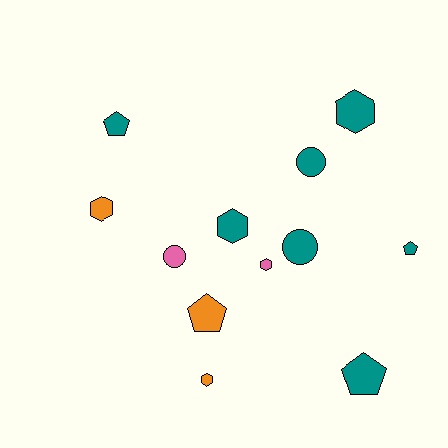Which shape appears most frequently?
Hexagon, with 5 objects.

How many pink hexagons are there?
There is 1 pink hexagon.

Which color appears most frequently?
Teal, with 7 objects.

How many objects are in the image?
There are 12 objects.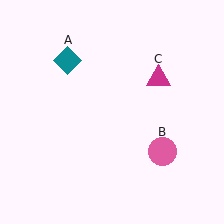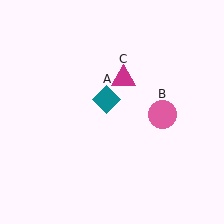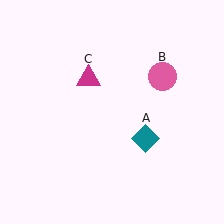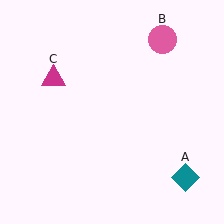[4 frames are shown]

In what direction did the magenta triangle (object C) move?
The magenta triangle (object C) moved left.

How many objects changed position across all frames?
3 objects changed position: teal diamond (object A), pink circle (object B), magenta triangle (object C).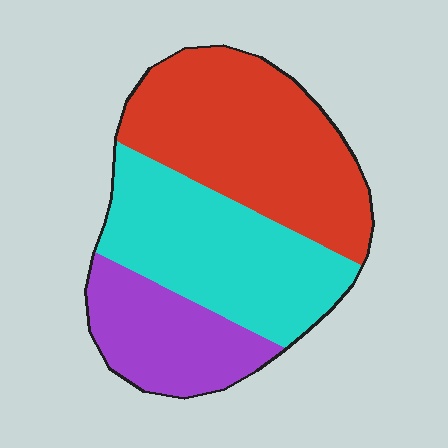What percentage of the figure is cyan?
Cyan takes up between a quarter and a half of the figure.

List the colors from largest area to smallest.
From largest to smallest: red, cyan, purple.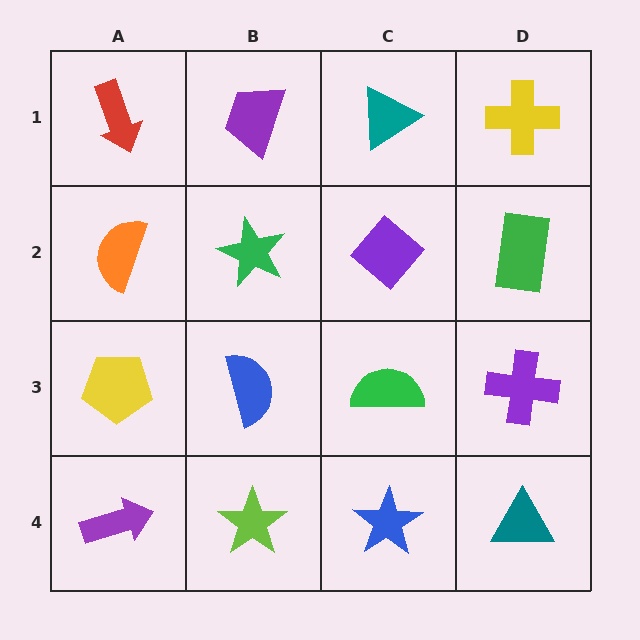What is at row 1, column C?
A teal triangle.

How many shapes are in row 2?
4 shapes.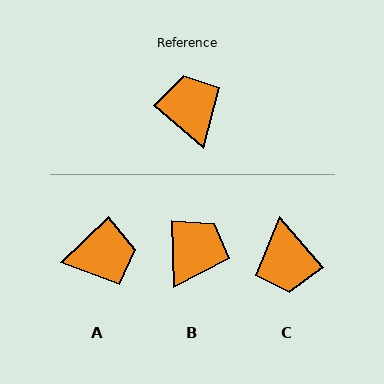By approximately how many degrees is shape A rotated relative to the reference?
Approximately 96 degrees clockwise.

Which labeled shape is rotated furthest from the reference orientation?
C, about 172 degrees away.